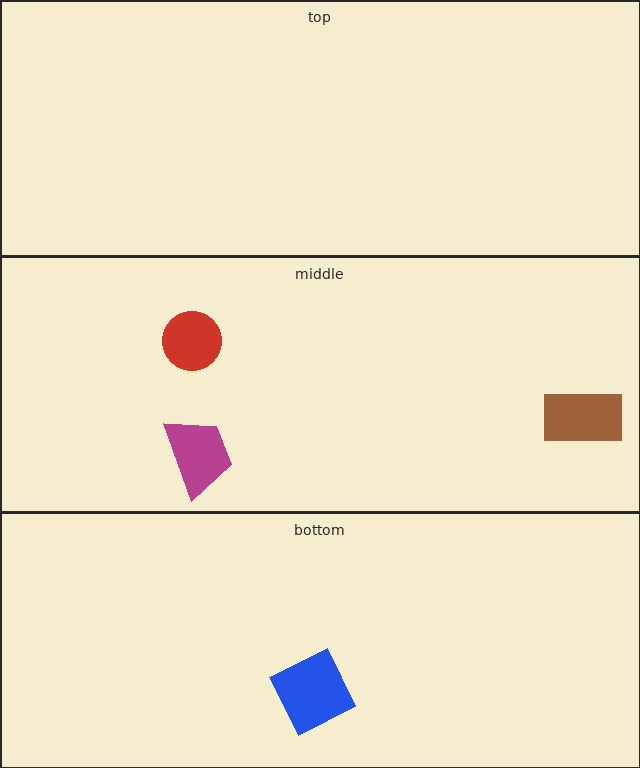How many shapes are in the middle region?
3.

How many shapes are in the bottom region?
1.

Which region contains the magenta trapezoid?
The middle region.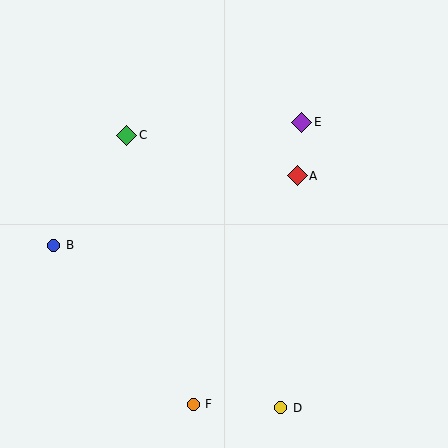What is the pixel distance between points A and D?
The distance between A and D is 233 pixels.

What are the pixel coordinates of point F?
Point F is at (193, 404).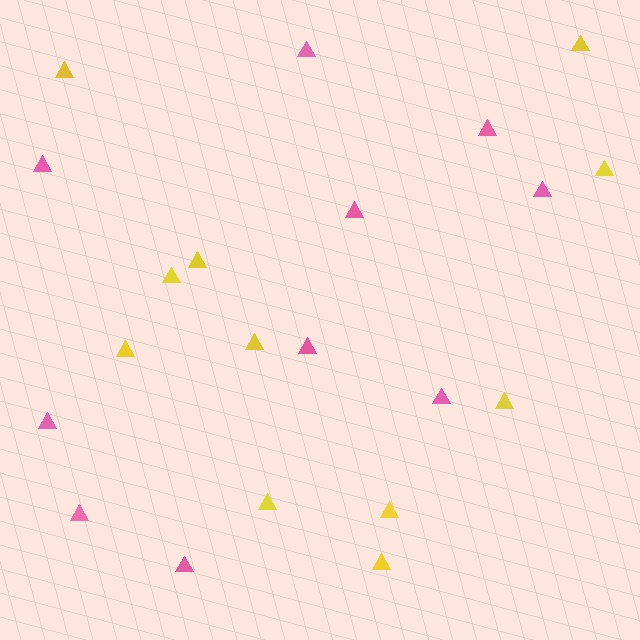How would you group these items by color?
There are 2 groups: one group of pink triangles (10) and one group of yellow triangles (11).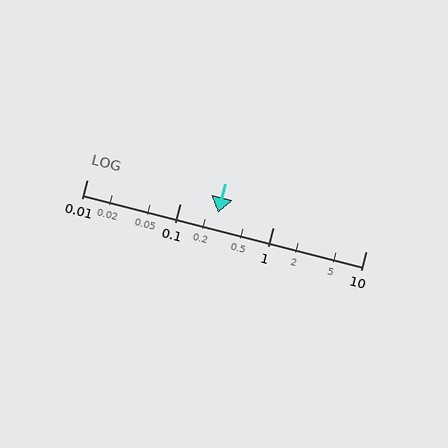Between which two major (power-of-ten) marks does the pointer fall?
The pointer is between 0.1 and 1.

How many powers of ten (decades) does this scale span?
The scale spans 3 decades, from 0.01 to 10.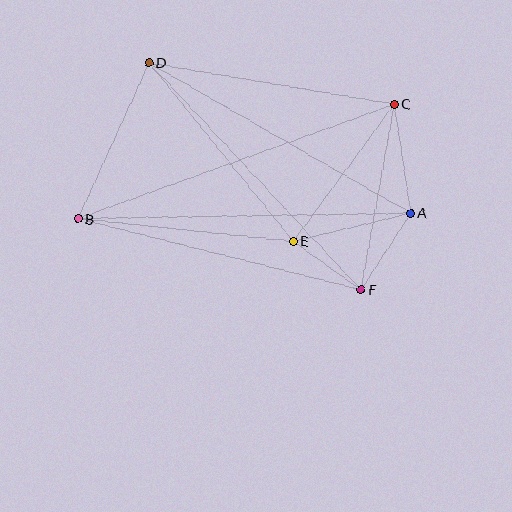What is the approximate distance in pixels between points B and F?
The distance between B and F is approximately 292 pixels.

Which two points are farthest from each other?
Points B and C are farthest from each other.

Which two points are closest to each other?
Points E and F are closest to each other.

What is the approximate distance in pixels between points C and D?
The distance between C and D is approximately 249 pixels.